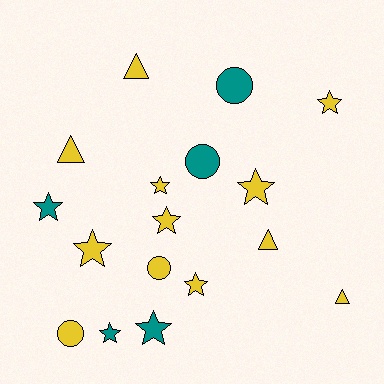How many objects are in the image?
There are 17 objects.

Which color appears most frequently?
Yellow, with 12 objects.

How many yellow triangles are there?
There are 4 yellow triangles.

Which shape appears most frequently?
Star, with 9 objects.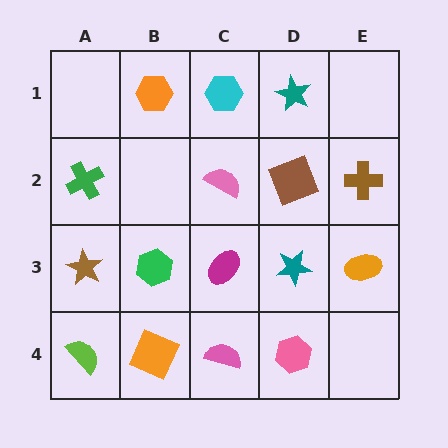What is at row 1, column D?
A teal star.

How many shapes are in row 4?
4 shapes.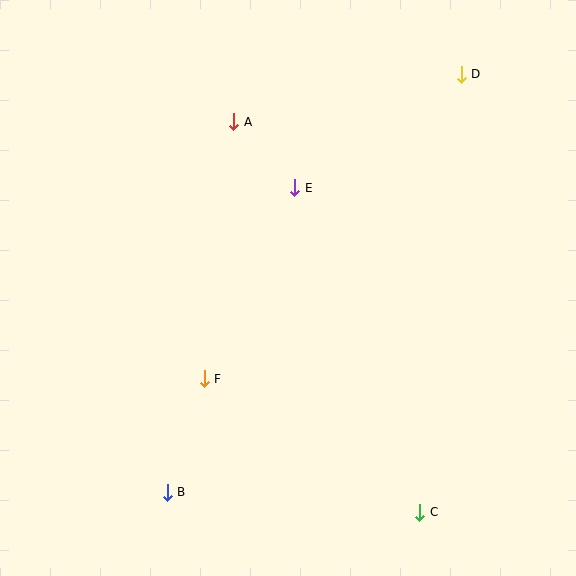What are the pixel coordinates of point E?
Point E is at (295, 188).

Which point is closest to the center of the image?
Point E at (295, 188) is closest to the center.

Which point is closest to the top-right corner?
Point D is closest to the top-right corner.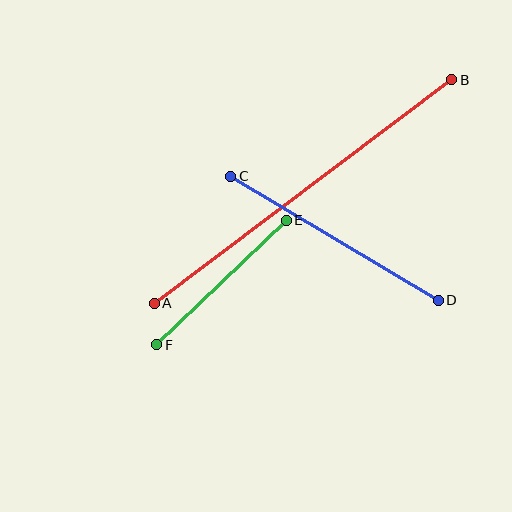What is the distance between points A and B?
The distance is approximately 372 pixels.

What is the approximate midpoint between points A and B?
The midpoint is at approximately (303, 192) pixels.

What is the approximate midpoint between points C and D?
The midpoint is at approximately (335, 238) pixels.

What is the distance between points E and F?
The distance is approximately 180 pixels.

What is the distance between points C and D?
The distance is approximately 242 pixels.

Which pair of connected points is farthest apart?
Points A and B are farthest apart.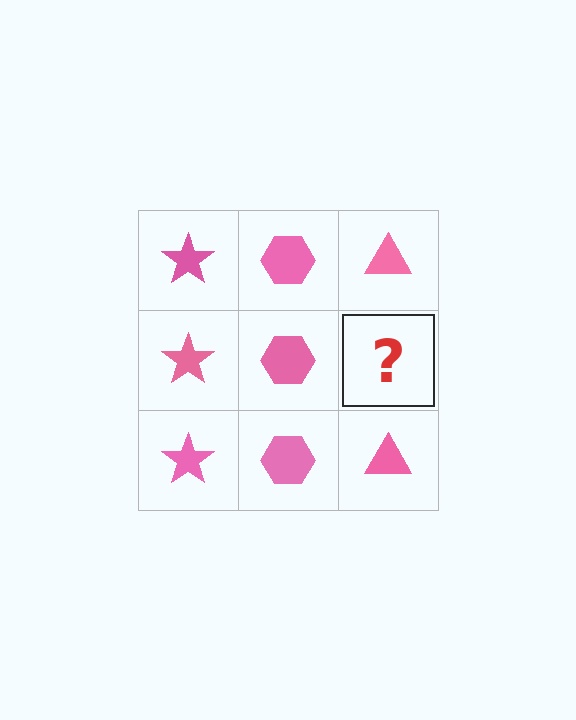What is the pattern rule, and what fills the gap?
The rule is that each column has a consistent shape. The gap should be filled with a pink triangle.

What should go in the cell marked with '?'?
The missing cell should contain a pink triangle.